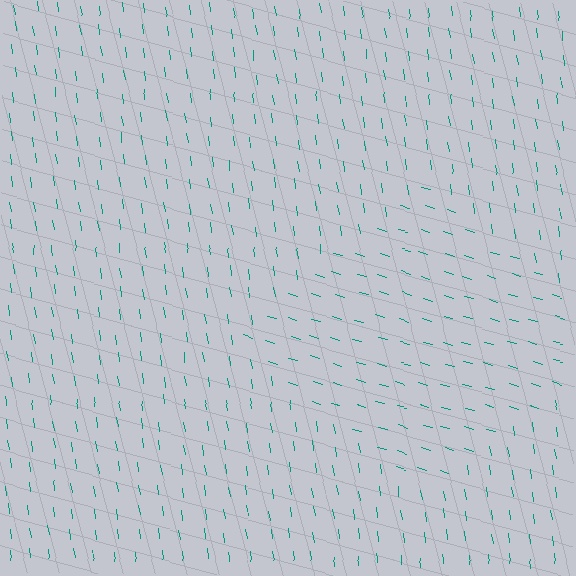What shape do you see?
I see a diamond.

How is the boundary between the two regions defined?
The boundary is defined purely by a change in line orientation (approximately 66 degrees difference). All lines are the same color and thickness.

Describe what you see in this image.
The image is filled with small teal line segments. A diamond region in the image has lines oriented differently from the surrounding lines, creating a visible texture boundary.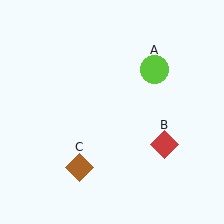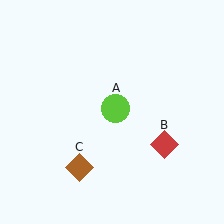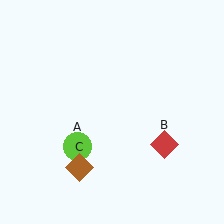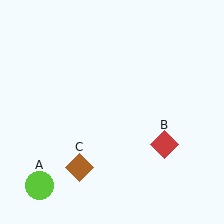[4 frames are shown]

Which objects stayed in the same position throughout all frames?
Red diamond (object B) and brown diamond (object C) remained stationary.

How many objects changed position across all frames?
1 object changed position: lime circle (object A).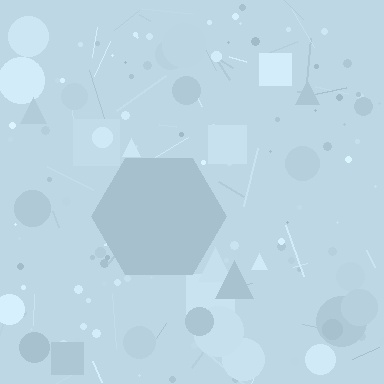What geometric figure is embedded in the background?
A hexagon is embedded in the background.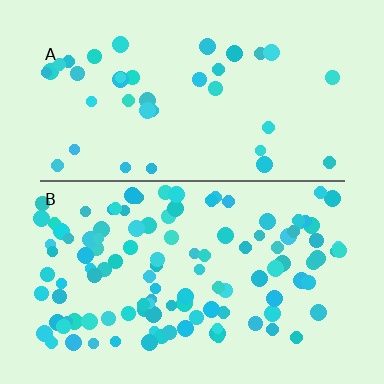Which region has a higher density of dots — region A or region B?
B (the bottom).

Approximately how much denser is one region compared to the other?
Approximately 3.0× — region B over region A.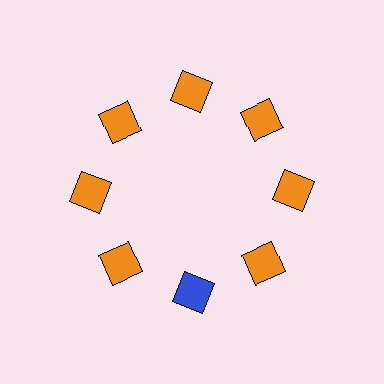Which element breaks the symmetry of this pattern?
The blue square at roughly the 6 o'clock position breaks the symmetry. All other shapes are orange squares.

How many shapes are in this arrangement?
There are 8 shapes arranged in a ring pattern.